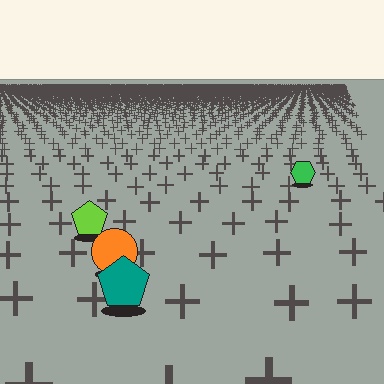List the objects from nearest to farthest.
From nearest to farthest: the teal pentagon, the orange circle, the lime pentagon, the green hexagon.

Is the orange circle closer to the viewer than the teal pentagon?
No. The teal pentagon is closer — you can tell from the texture gradient: the ground texture is coarser near it.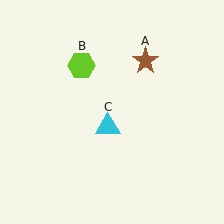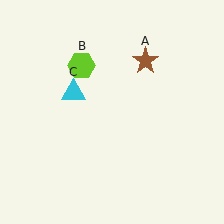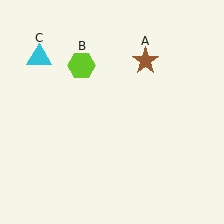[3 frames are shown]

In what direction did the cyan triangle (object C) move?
The cyan triangle (object C) moved up and to the left.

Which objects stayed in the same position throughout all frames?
Brown star (object A) and lime hexagon (object B) remained stationary.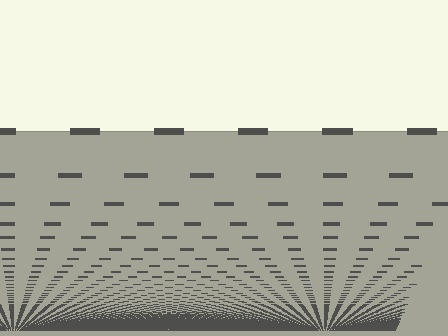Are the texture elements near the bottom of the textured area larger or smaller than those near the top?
Smaller. The gradient is inverted — elements near the bottom are smaller and denser.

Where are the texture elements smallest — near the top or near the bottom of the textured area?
Near the bottom.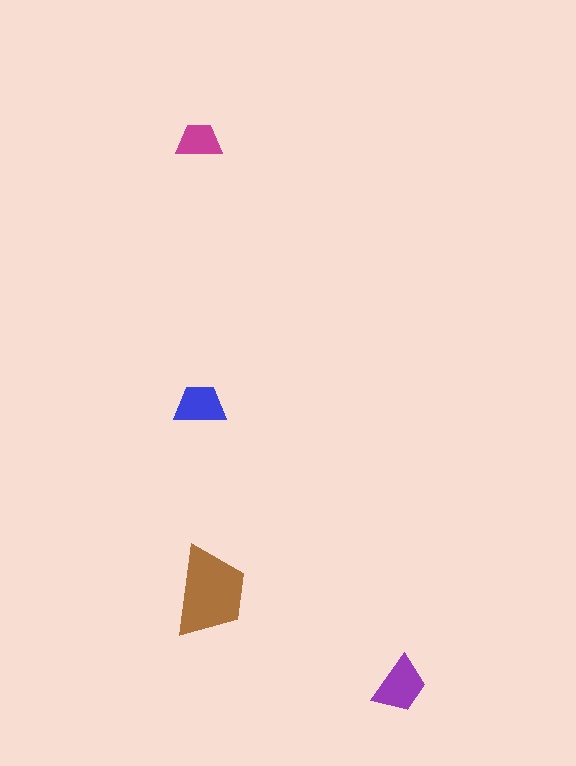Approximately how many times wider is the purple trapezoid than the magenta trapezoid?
About 1.5 times wider.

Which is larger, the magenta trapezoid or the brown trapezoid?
The brown one.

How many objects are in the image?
There are 4 objects in the image.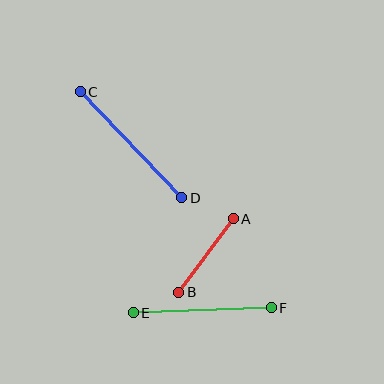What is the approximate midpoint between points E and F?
The midpoint is at approximately (202, 310) pixels.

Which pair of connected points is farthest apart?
Points C and D are farthest apart.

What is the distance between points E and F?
The distance is approximately 138 pixels.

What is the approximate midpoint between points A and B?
The midpoint is at approximately (206, 256) pixels.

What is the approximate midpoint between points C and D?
The midpoint is at approximately (131, 145) pixels.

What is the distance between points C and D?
The distance is approximately 146 pixels.